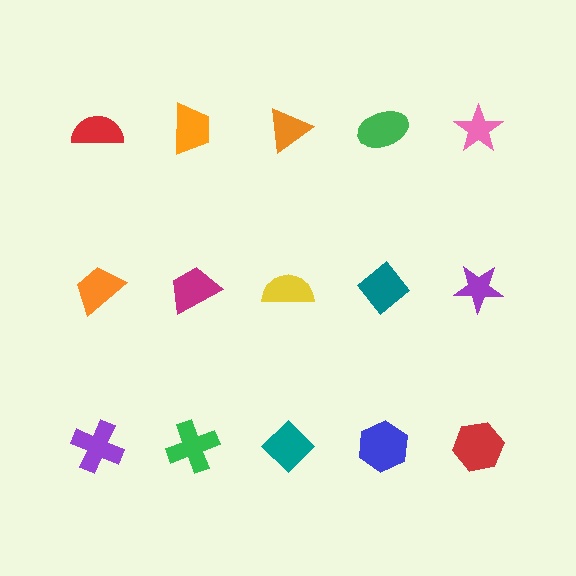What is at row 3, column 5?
A red hexagon.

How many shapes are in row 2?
5 shapes.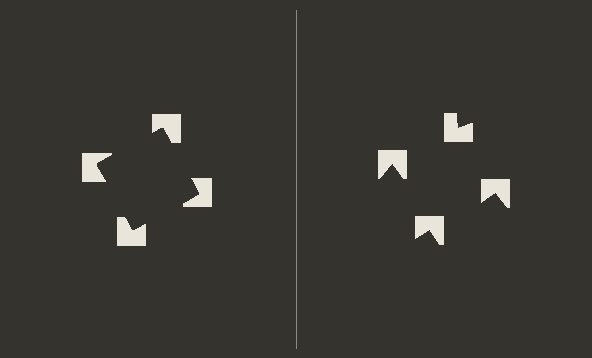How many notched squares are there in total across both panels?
8 — 4 on each side.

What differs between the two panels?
The notched squares are positioned identically on both sides; only the wedge orientations differ. On the left they align to a square; on the right they are misaligned.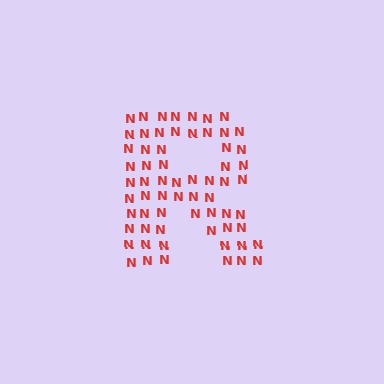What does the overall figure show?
The overall figure shows the letter R.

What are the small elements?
The small elements are letter N's.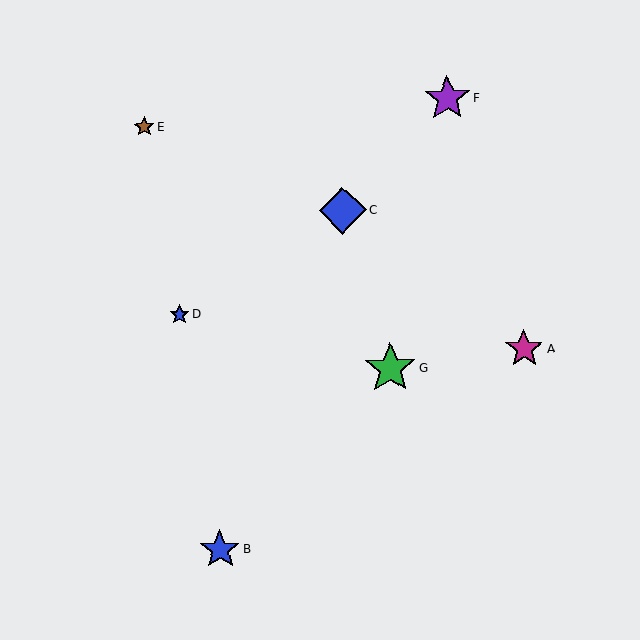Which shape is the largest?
The green star (labeled G) is the largest.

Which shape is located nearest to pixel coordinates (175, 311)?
The blue star (labeled D) at (179, 314) is nearest to that location.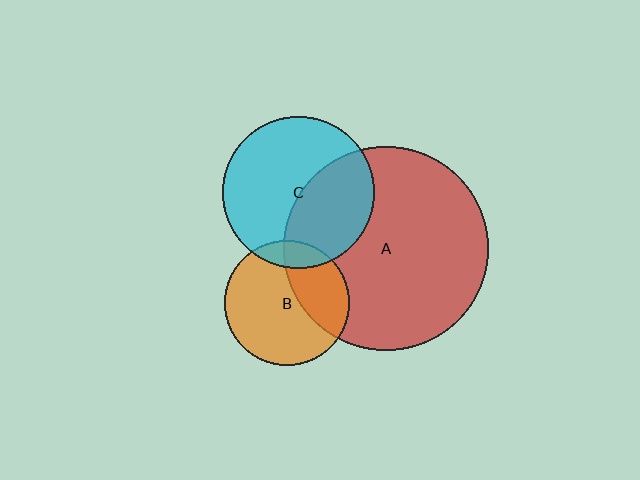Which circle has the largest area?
Circle A (red).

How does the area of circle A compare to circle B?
Approximately 2.7 times.